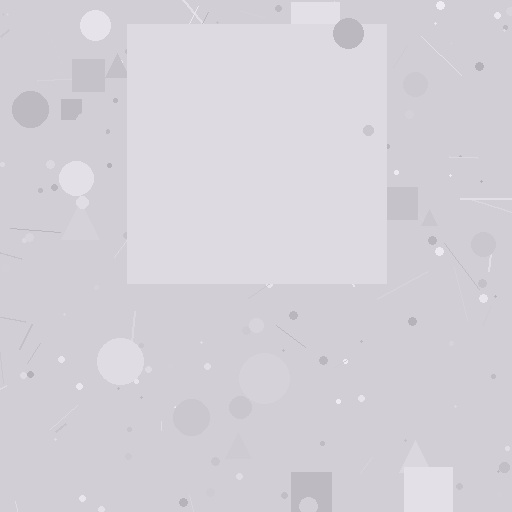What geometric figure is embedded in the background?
A square is embedded in the background.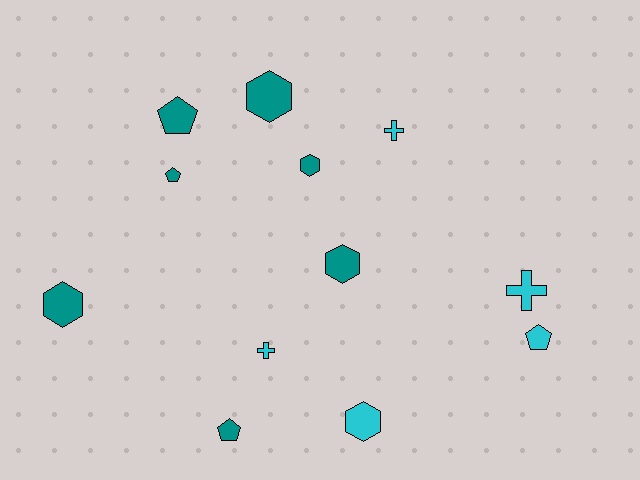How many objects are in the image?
There are 12 objects.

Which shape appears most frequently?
Hexagon, with 5 objects.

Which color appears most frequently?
Teal, with 7 objects.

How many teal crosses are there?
There are no teal crosses.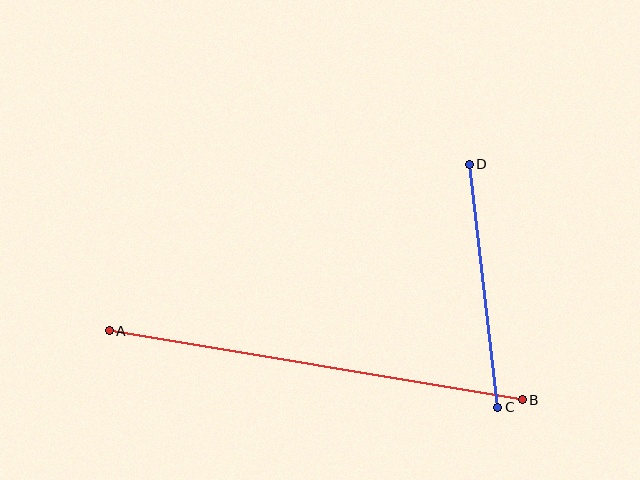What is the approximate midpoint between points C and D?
The midpoint is at approximately (484, 286) pixels.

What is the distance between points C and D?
The distance is approximately 244 pixels.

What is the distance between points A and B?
The distance is approximately 419 pixels.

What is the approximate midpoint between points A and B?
The midpoint is at approximately (316, 365) pixels.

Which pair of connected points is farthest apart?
Points A and B are farthest apart.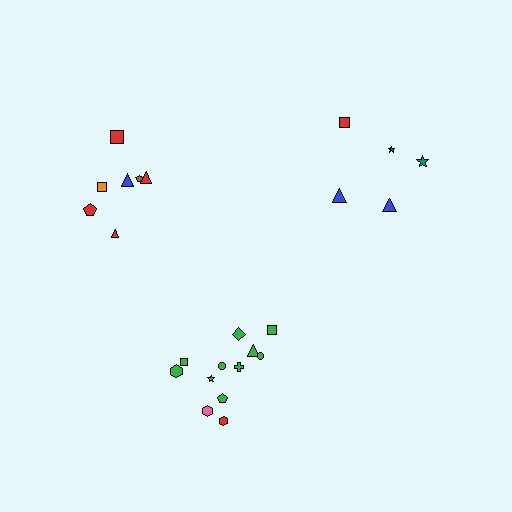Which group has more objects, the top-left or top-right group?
The top-left group.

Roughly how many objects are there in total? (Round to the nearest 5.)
Roughly 25 objects in total.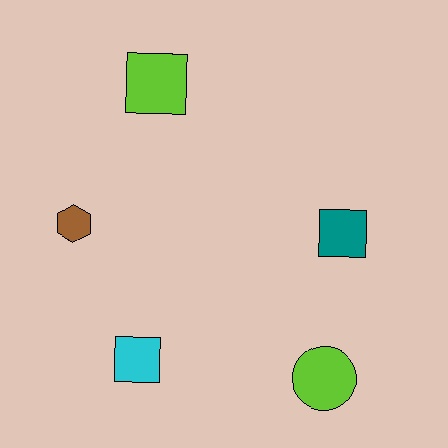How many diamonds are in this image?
There are no diamonds.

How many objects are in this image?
There are 5 objects.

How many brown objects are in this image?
There is 1 brown object.